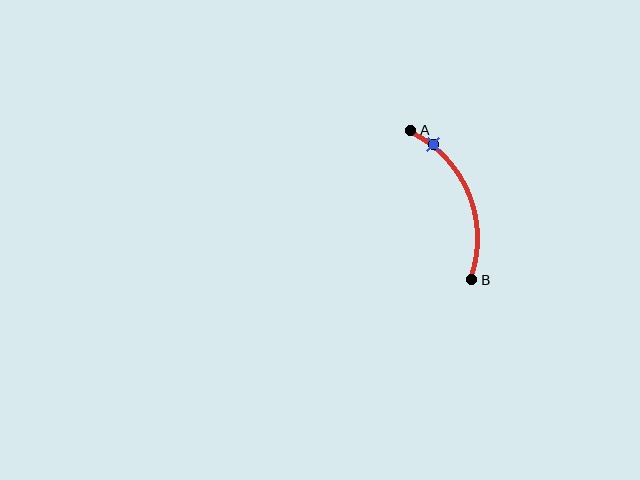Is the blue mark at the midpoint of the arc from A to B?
No. The blue mark lies on the arc but is closer to endpoint A. The arc midpoint would be at the point on the curve equidistant along the arc from both A and B.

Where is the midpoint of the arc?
The arc midpoint is the point on the curve farthest from the straight line joining A and B. It sits to the right of that line.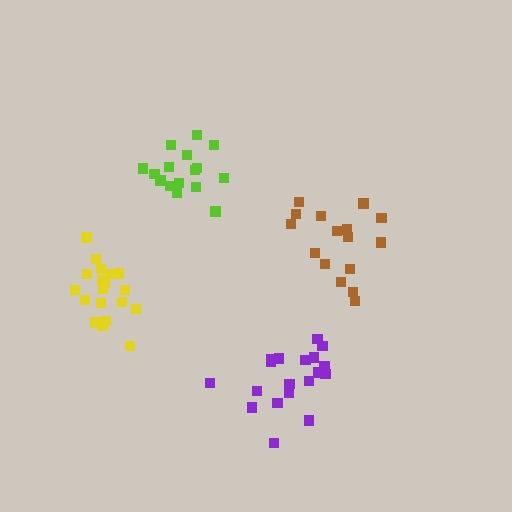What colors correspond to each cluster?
The clusters are colored: lime, purple, brown, yellow.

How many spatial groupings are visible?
There are 4 spatial groupings.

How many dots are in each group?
Group 1: 16 dots, Group 2: 19 dots, Group 3: 16 dots, Group 4: 19 dots (70 total).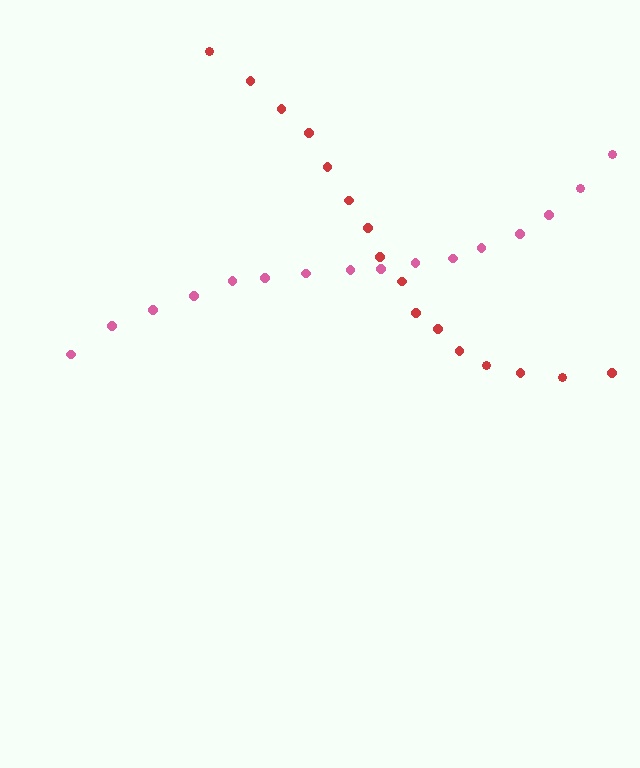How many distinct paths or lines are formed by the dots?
There are 2 distinct paths.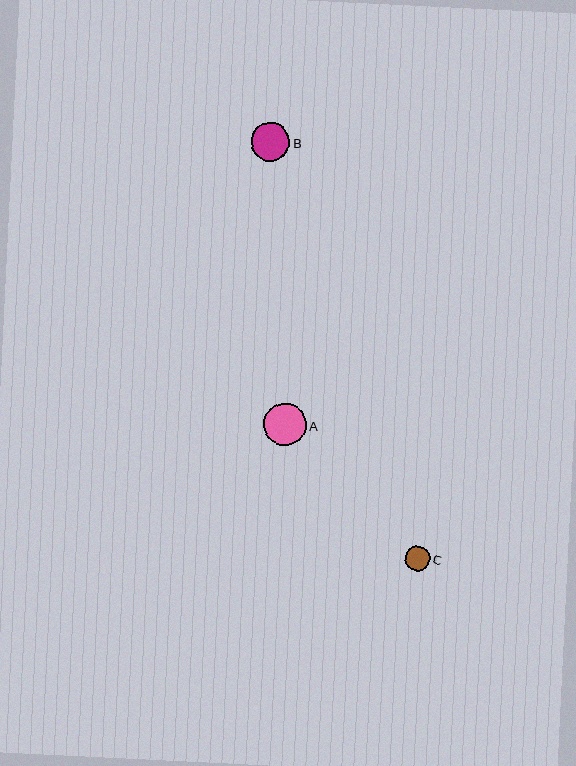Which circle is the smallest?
Circle C is the smallest with a size of approximately 25 pixels.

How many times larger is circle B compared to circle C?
Circle B is approximately 1.5 times the size of circle C.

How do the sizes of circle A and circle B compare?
Circle A and circle B are approximately the same size.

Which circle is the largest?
Circle A is the largest with a size of approximately 42 pixels.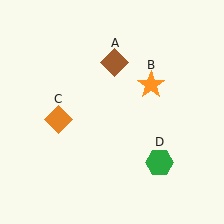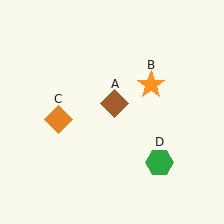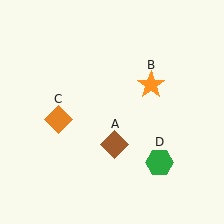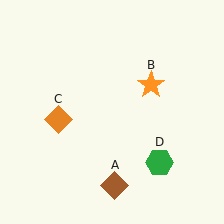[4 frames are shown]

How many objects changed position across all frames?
1 object changed position: brown diamond (object A).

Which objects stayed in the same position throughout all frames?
Orange star (object B) and orange diamond (object C) and green hexagon (object D) remained stationary.